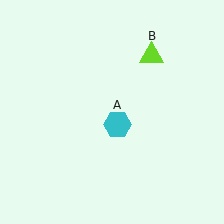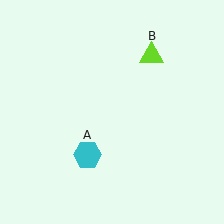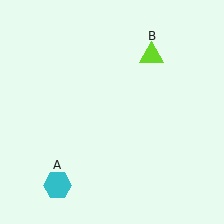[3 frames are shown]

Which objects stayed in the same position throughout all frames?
Lime triangle (object B) remained stationary.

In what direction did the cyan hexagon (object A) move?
The cyan hexagon (object A) moved down and to the left.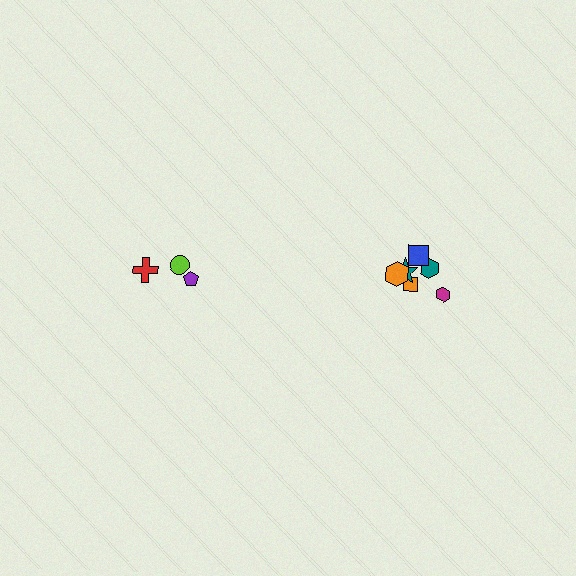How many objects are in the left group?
There are 3 objects.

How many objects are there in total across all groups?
There are 9 objects.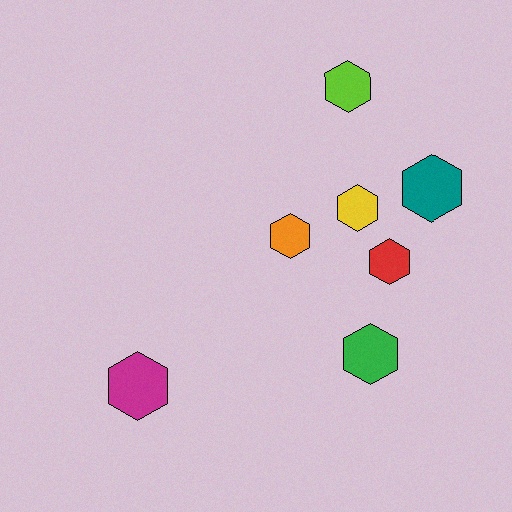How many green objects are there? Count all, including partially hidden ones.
There is 1 green object.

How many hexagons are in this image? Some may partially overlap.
There are 7 hexagons.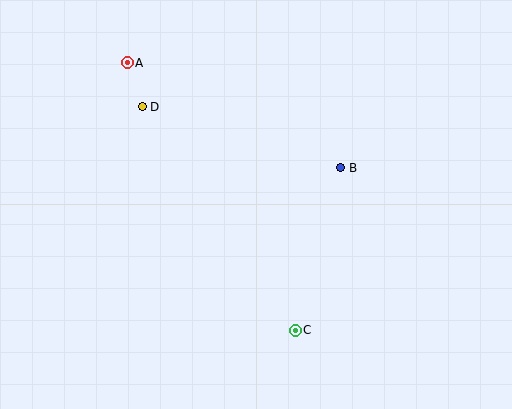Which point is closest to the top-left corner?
Point A is closest to the top-left corner.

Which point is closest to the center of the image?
Point B at (341, 168) is closest to the center.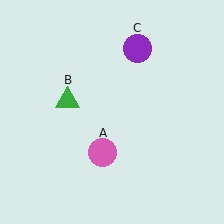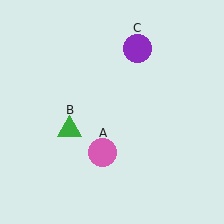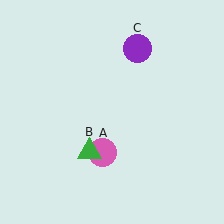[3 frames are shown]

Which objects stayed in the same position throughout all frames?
Pink circle (object A) and purple circle (object C) remained stationary.